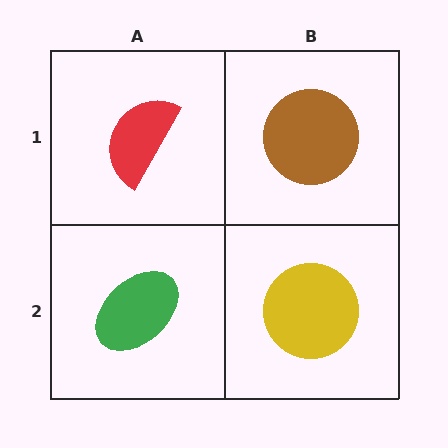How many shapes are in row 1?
2 shapes.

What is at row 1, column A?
A red semicircle.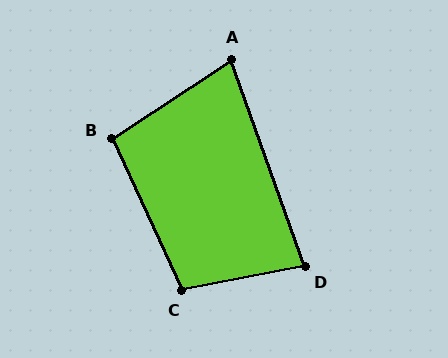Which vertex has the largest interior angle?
C, at approximately 104 degrees.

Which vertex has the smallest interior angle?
A, at approximately 76 degrees.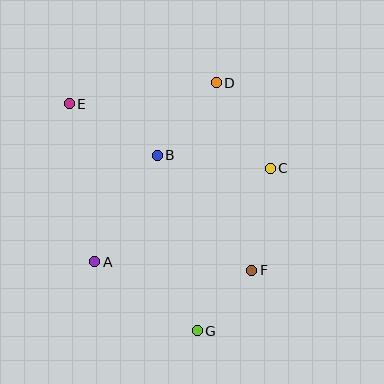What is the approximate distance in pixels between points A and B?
The distance between A and B is approximately 123 pixels.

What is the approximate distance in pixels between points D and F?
The distance between D and F is approximately 191 pixels.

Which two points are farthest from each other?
Points E and G are farthest from each other.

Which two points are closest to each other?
Points F and G are closest to each other.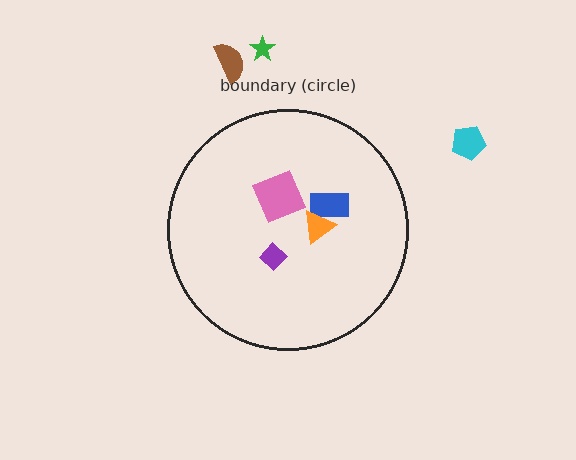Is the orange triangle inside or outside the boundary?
Inside.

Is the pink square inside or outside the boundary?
Inside.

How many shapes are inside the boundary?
4 inside, 3 outside.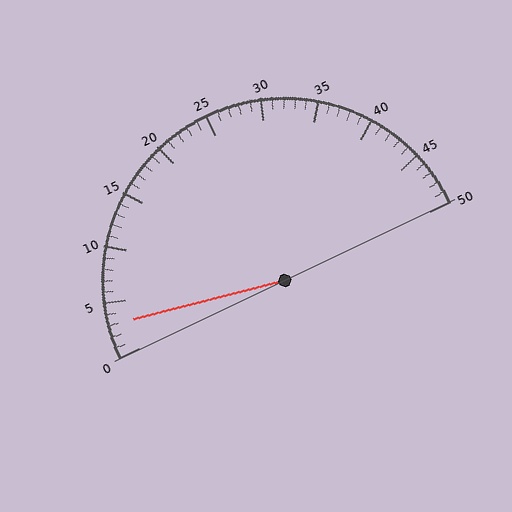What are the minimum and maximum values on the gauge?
The gauge ranges from 0 to 50.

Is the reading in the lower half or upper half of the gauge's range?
The reading is in the lower half of the range (0 to 50).